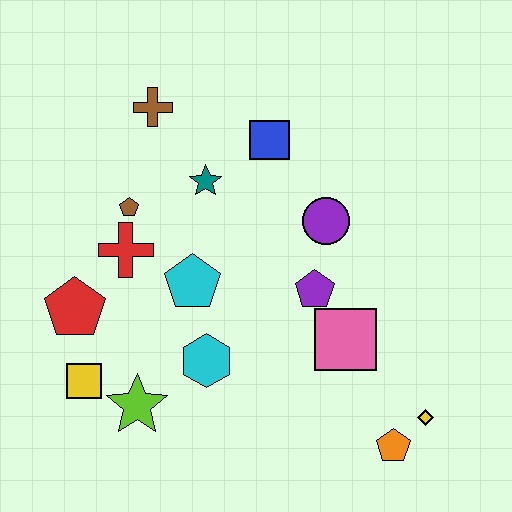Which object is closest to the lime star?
The yellow square is closest to the lime star.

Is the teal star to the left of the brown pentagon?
No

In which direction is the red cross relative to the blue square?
The red cross is to the left of the blue square.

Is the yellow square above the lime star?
Yes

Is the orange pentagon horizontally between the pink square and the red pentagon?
No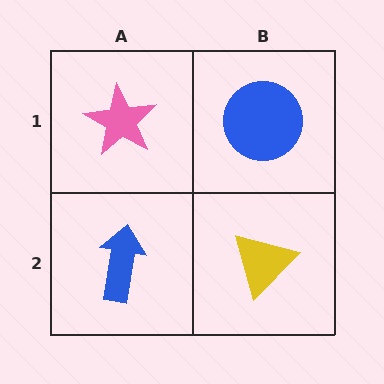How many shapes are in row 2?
2 shapes.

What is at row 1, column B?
A blue circle.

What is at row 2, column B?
A yellow triangle.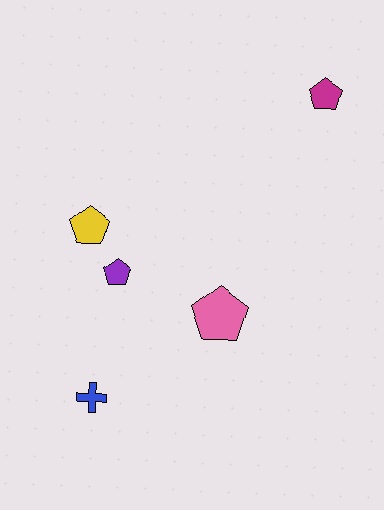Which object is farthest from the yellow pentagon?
The magenta pentagon is farthest from the yellow pentagon.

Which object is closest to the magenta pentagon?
The pink pentagon is closest to the magenta pentagon.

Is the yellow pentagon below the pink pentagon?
No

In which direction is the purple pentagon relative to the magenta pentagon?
The purple pentagon is to the left of the magenta pentagon.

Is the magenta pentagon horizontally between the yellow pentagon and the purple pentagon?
No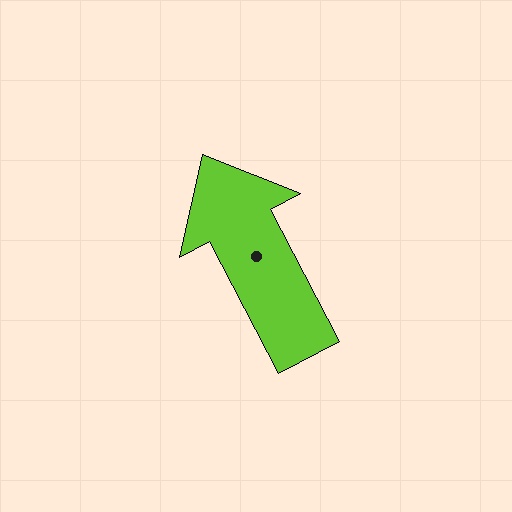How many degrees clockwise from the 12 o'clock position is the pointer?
Approximately 332 degrees.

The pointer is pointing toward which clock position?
Roughly 11 o'clock.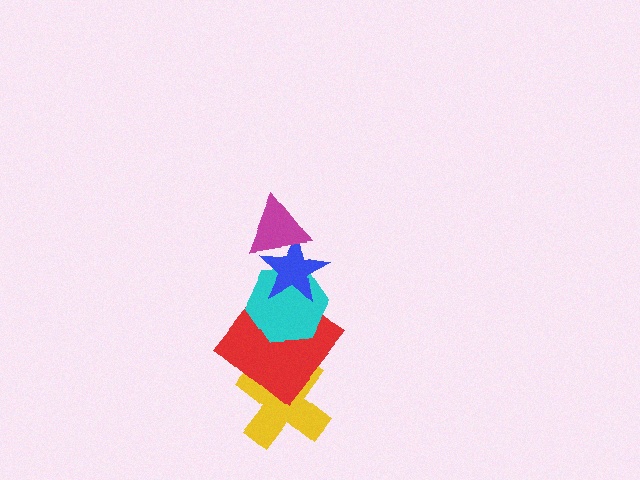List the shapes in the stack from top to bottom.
From top to bottom: the magenta triangle, the blue star, the cyan hexagon, the red diamond, the yellow cross.